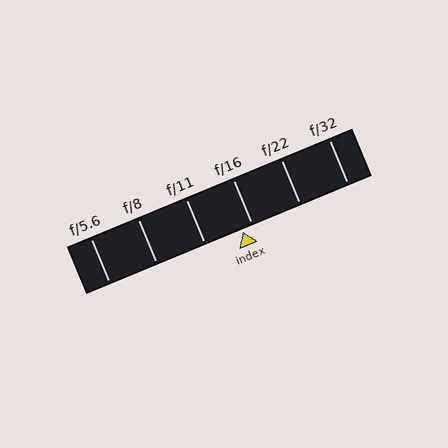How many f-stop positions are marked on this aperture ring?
There are 6 f-stop positions marked.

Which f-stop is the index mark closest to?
The index mark is closest to f/16.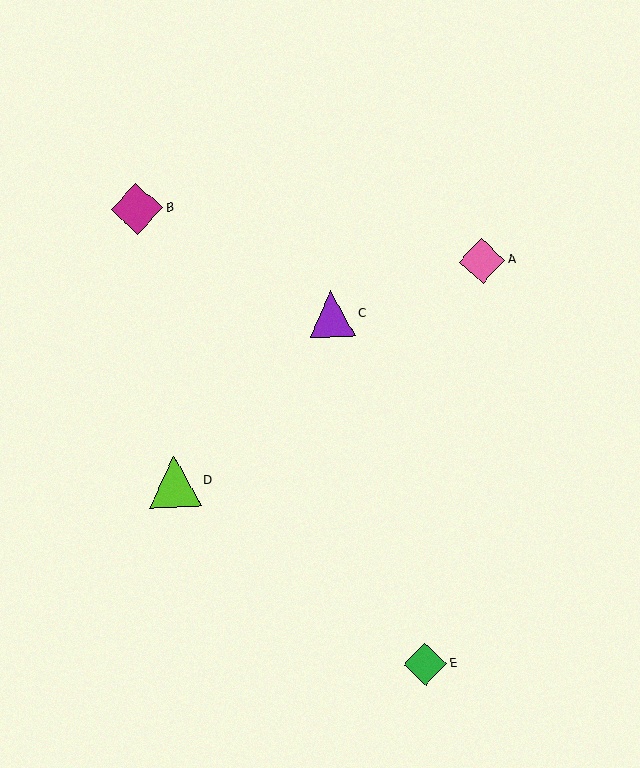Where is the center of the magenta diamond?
The center of the magenta diamond is at (137, 209).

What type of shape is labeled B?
Shape B is a magenta diamond.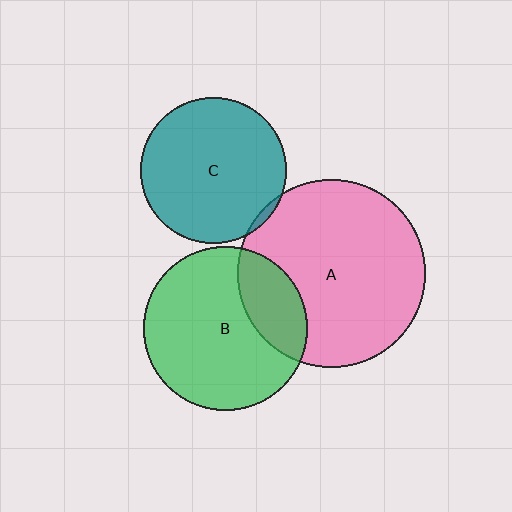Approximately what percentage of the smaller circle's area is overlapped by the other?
Approximately 25%.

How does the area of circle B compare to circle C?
Approximately 1.3 times.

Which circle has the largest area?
Circle A (pink).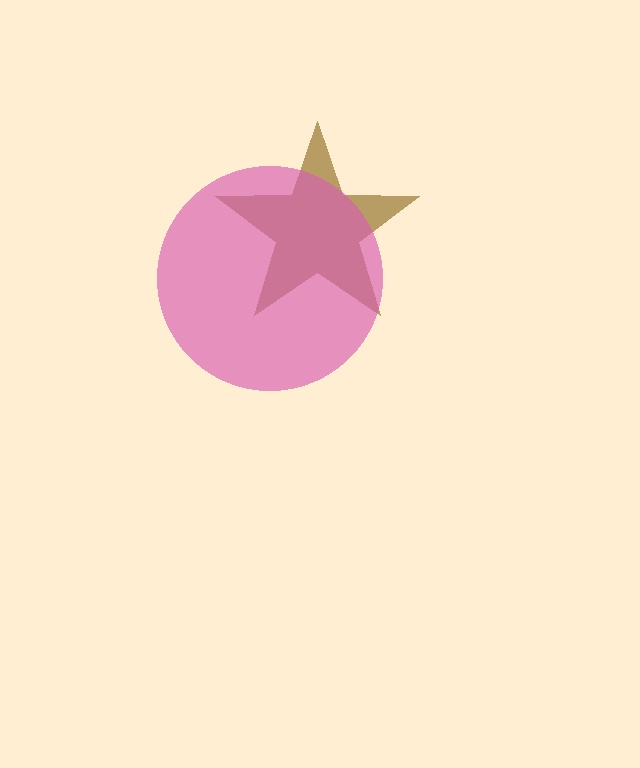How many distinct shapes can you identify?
There are 2 distinct shapes: a brown star, a pink circle.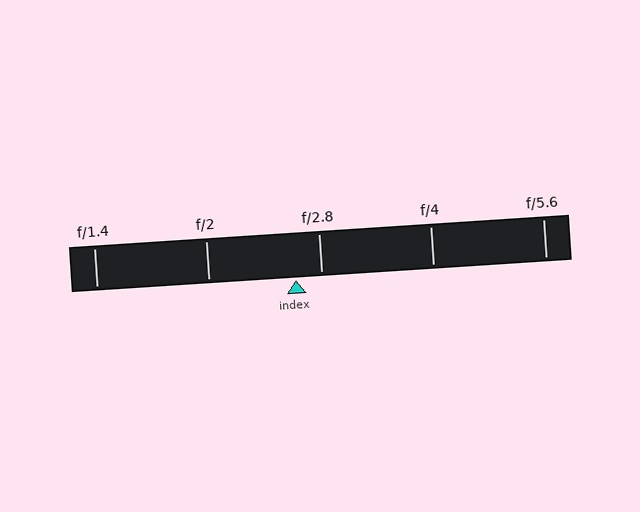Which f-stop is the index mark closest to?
The index mark is closest to f/2.8.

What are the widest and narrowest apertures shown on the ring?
The widest aperture shown is f/1.4 and the narrowest is f/5.6.